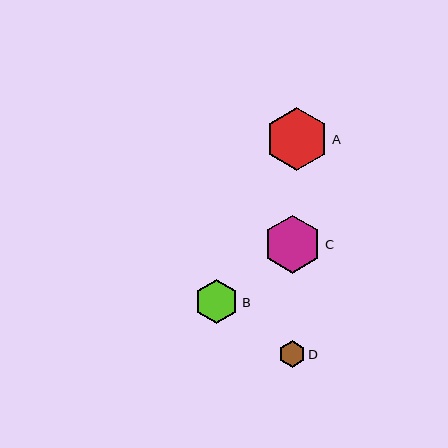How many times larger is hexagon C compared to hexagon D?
Hexagon C is approximately 2.2 times the size of hexagon D.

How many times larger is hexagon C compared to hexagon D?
Hexagon C is approximately 2.2 times the size of hexagon D.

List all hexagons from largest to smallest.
From largest to smallest: A, C, B, D.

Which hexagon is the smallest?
Hexagon D is the smallest with a size of approximately 26 pixels.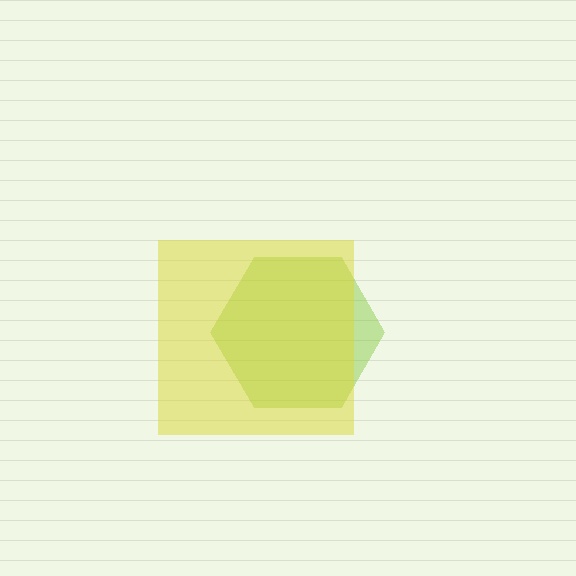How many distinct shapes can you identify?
There are 2 distinct shapes: a lime hexagon, a yellow square.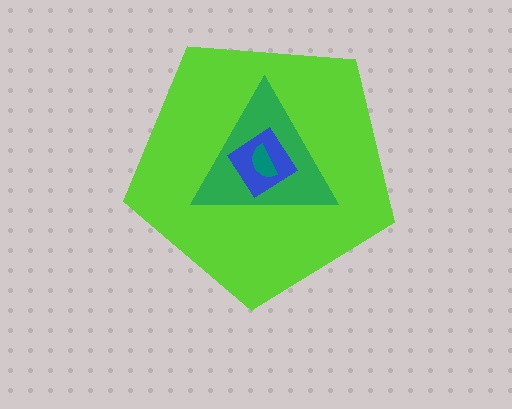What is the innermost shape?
The teal semicircle.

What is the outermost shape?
The lime pentagon.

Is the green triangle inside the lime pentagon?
Yes.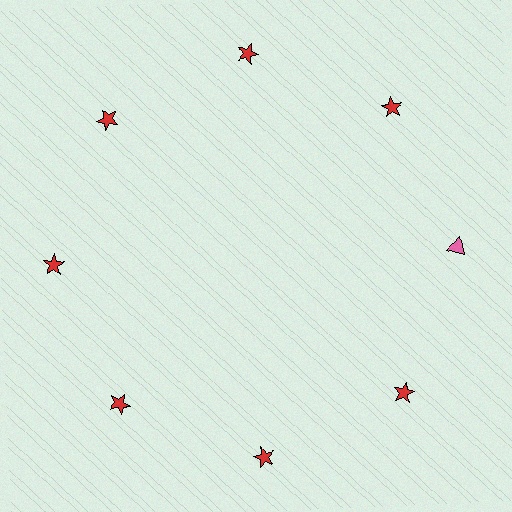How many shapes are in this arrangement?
There are 8 shapes arranged in a ring pattern.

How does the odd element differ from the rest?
It differs in both color (pink instead of red) and shape (triangle instead of star).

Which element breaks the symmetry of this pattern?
The pink triangle at roughly the 3 o'clock position breaks the symmetry. All other shapes are red stars.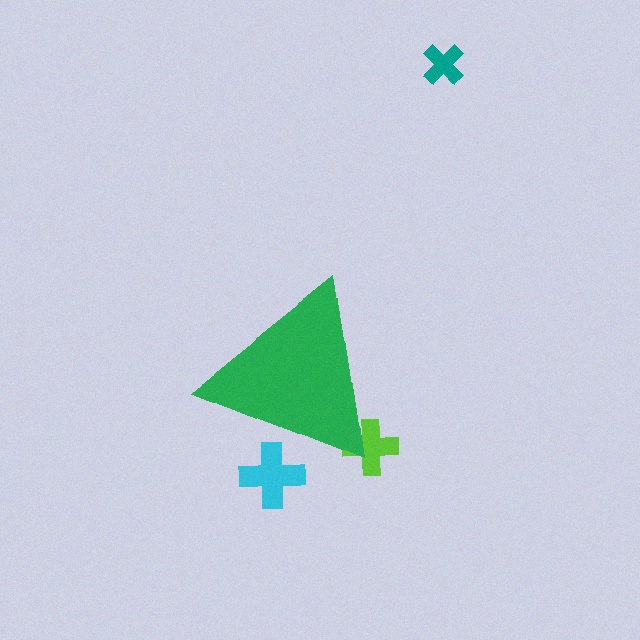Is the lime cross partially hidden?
Yes, the lime cross is partially hidden behind the green triangle.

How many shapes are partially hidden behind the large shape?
2 shapes are partially hidden.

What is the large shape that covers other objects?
A green triangle.